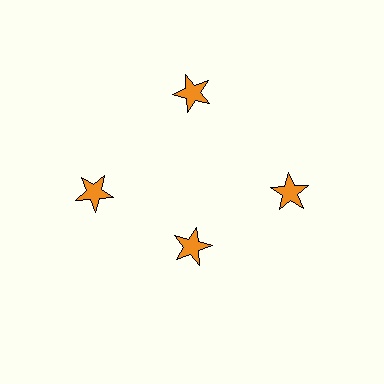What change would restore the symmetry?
The symmetry would be restored by moving it outward, back onto the ring so that all 4 stars sit at equal angles and equal distance from the center.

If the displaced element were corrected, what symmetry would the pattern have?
It would have 4-fold rotational symmetry — the pattern would map onto itself every 90 degrees.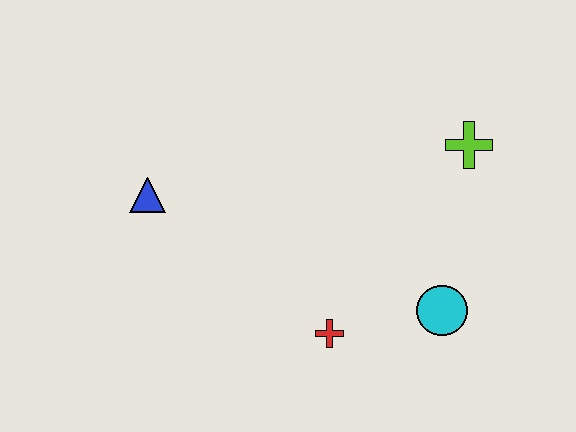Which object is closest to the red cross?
The cyan circle is closest to the red cross.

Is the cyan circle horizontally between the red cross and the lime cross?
Yes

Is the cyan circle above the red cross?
Yes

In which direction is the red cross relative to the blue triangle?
The red cross is to the right of the blue triangle.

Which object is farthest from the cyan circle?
The blue triangle is farthest from the cyan circle.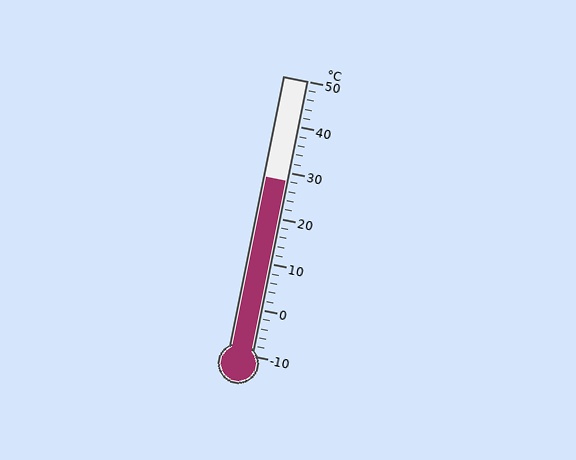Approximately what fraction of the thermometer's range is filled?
The thermometer is filled to approximately 65% of its range.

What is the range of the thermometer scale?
The thermometer scale ranges from -10°C to 50°C.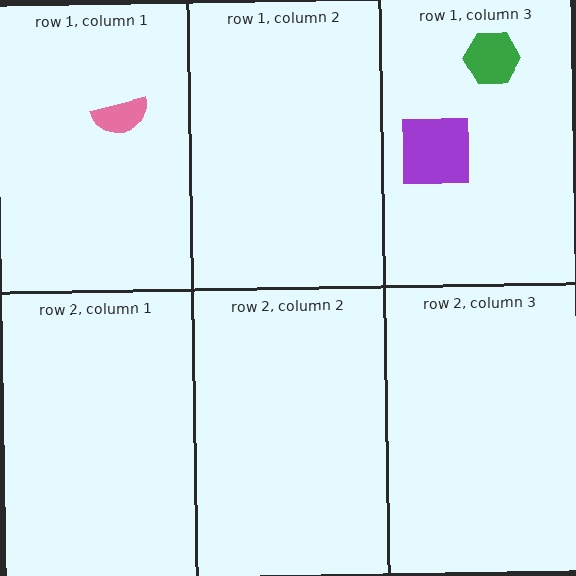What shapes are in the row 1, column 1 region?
The pink semicircle.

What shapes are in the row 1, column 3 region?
The purple square, the green hexagon.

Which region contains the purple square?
The row 1, column 3 region.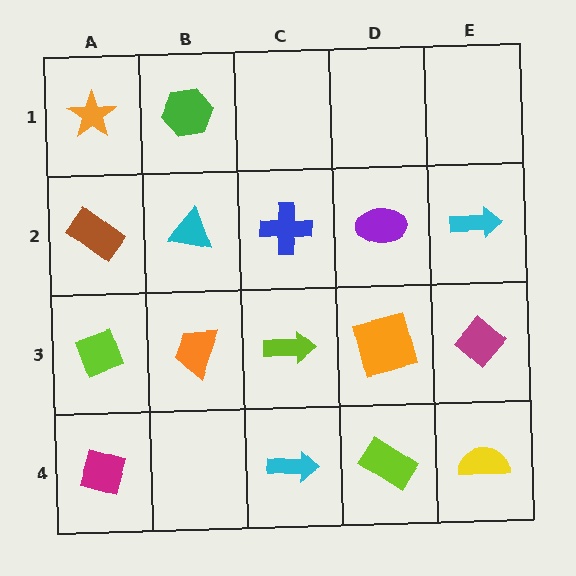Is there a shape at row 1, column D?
No, that cell is empty.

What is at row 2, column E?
A cyan arrow.